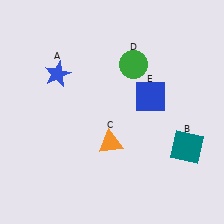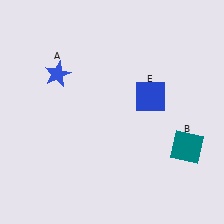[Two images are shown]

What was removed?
The green circle (D), the orange triangle (C) were removed in Image 2.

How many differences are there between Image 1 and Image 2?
There are 2 differences between the two images.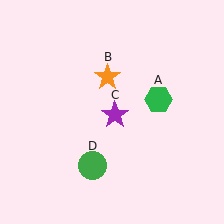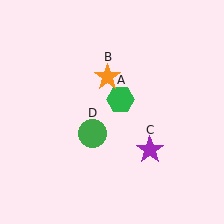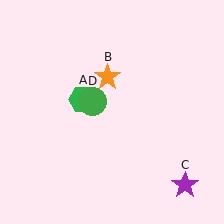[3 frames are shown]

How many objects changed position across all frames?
3 objects changed position: green hexagon (object A), purple star (object C), green circle (object D).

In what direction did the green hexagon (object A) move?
The green hexagon (object A) moved left.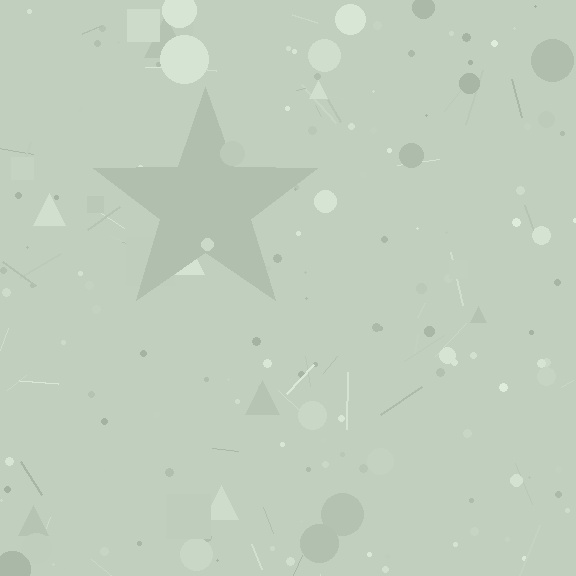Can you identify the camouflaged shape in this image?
The camouflaged shape is a star.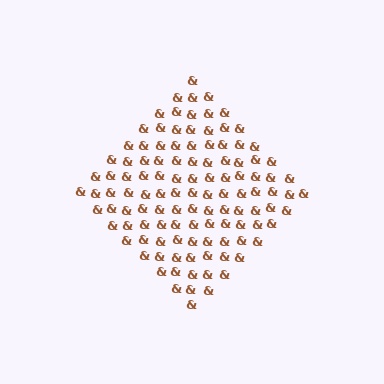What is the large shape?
The large shape is a diamond.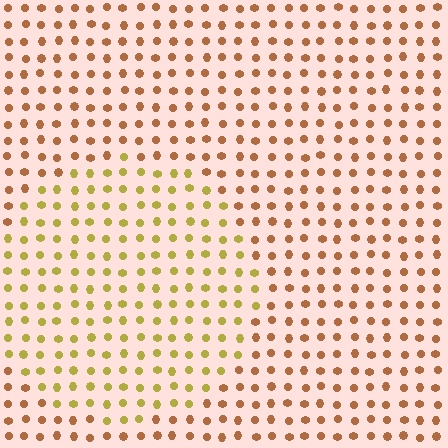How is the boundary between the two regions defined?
The boundary is defined purely by a slight shift in hue (about 36 degrees). Spacing, size, and orientation are identical on both sides.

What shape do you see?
I see a circle.